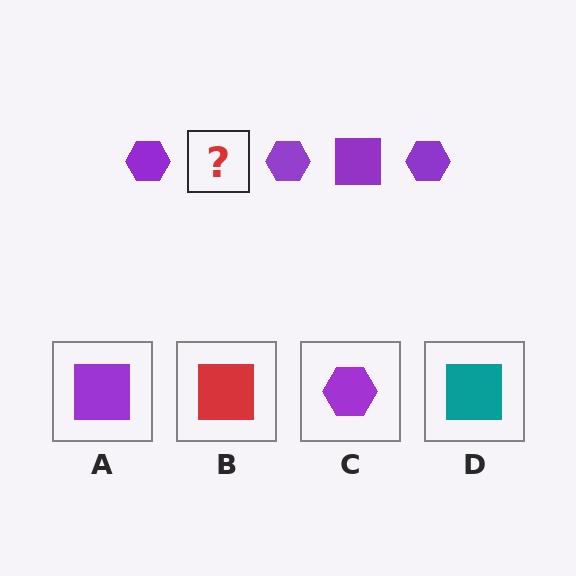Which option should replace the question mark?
Option A.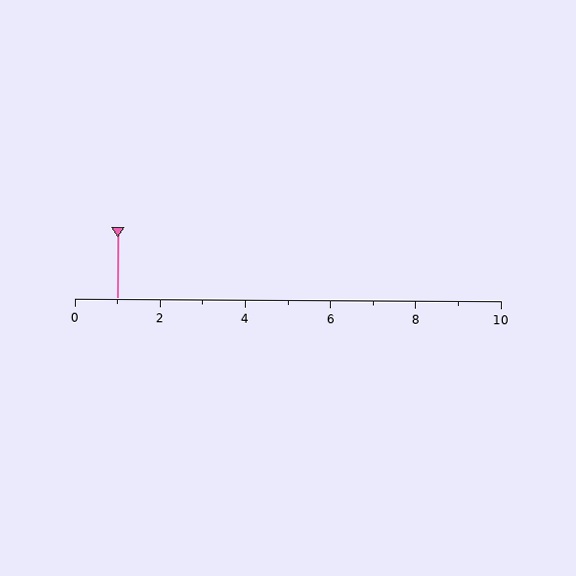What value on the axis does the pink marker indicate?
The marker indicates approximately 1.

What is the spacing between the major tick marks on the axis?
The major ticks are spaced 2 apart.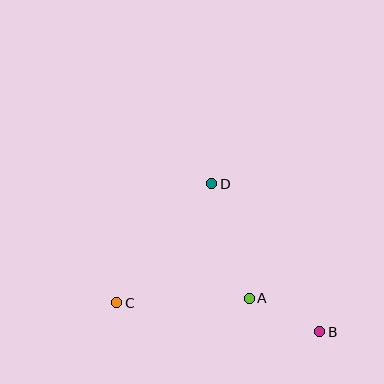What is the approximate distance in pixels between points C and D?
The distance between C and D is approximately 152 pixels.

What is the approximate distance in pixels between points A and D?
The distance between A and D is approximately 120 pixels.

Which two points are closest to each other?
Points A and B are closest to each other.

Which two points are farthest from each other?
Points B and C are farthest from each other.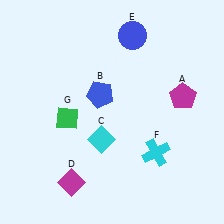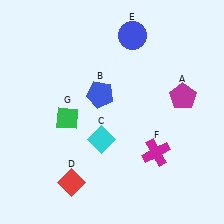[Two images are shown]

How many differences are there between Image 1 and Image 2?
There are 2 differences between the two images.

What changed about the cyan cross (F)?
In Image 1, F is cyan. In Image 2, it changed to magenta.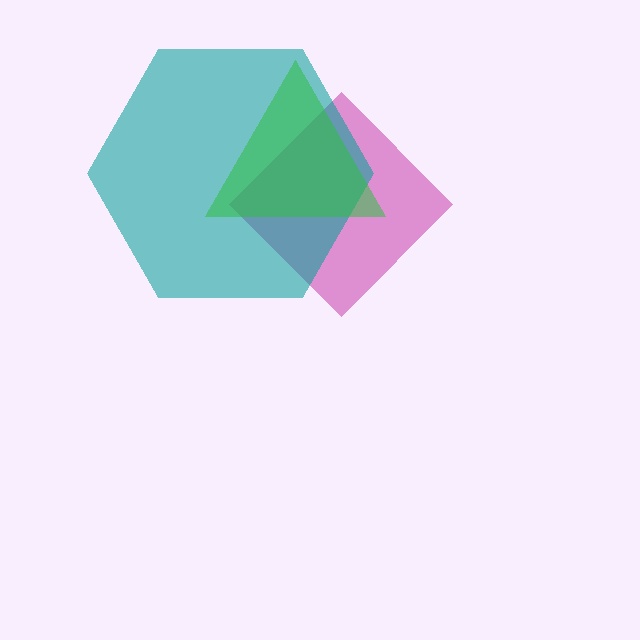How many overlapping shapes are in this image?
There are 3 overlapping shapes in the image.